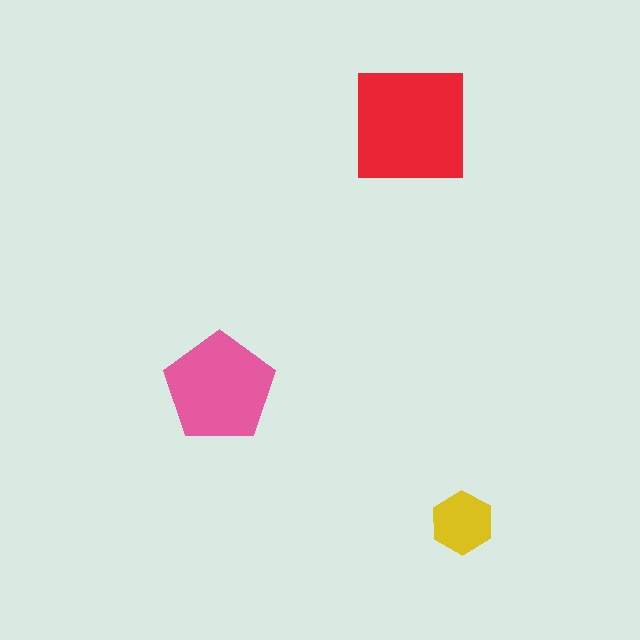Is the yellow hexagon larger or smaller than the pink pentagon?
Smaller.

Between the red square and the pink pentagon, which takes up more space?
The red square.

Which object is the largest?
The red square.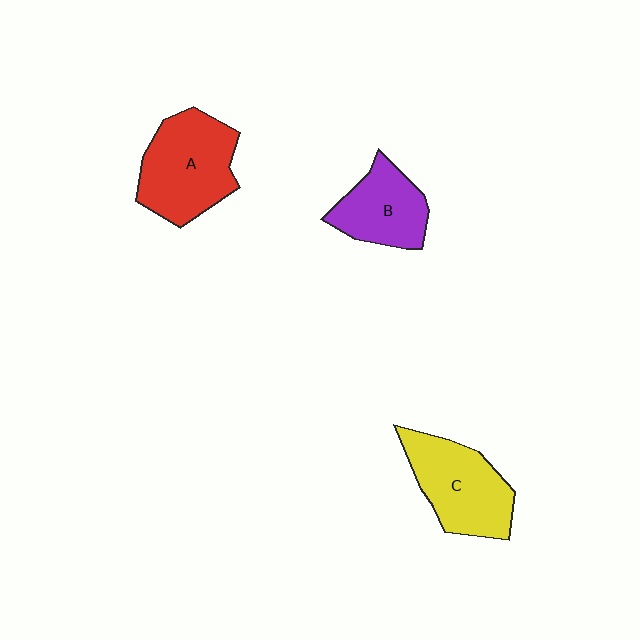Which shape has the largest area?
Shape A (red).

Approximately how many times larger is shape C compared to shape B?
Approximately 1.3 times.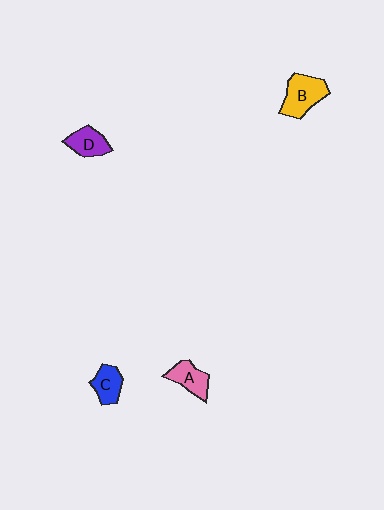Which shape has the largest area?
Shape B (yellow).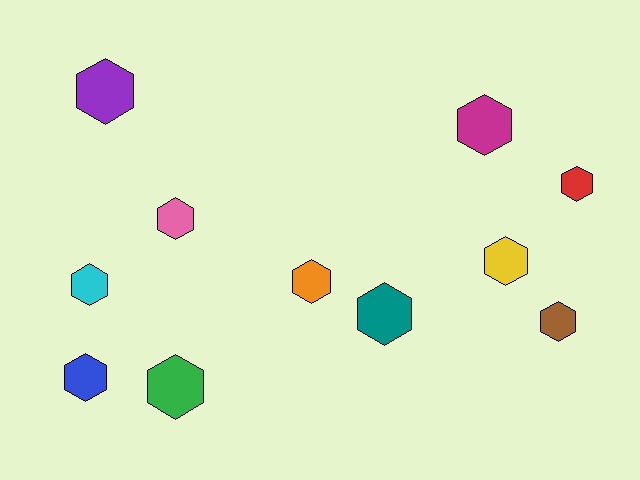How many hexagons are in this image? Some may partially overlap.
There are 11 hexagons.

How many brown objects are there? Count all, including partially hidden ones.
There is 1 brown object.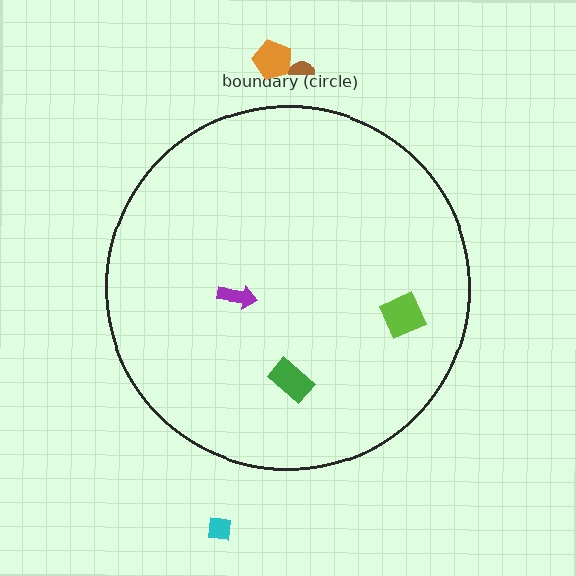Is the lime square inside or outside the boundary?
Inside.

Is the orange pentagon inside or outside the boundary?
Outside.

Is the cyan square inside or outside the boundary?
Outside.